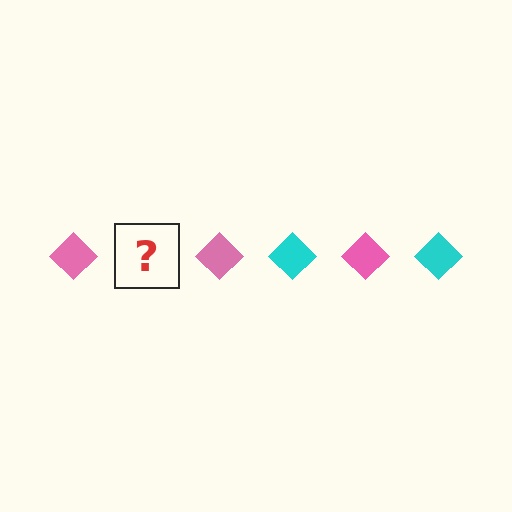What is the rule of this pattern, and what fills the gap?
The rule is that the pattern cycles through pink, cyan diamonds. The gap should be filled with a cyan diamond.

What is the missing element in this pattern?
The missing element is a cyan diamond.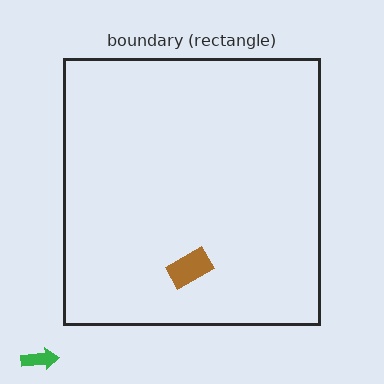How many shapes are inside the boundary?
1 inside, 1 outside.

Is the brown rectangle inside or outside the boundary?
Inside.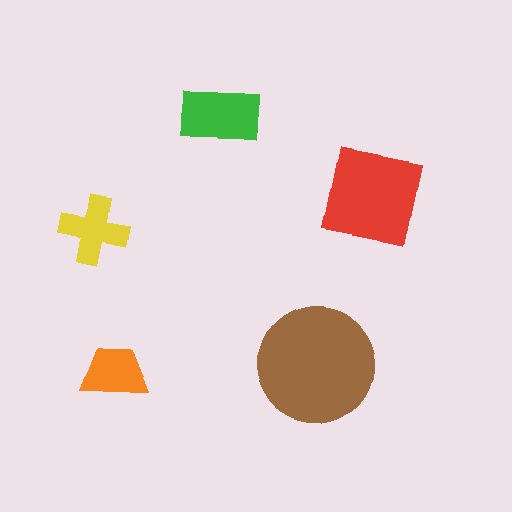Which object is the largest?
The brown circle.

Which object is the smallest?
The orange trapezoid.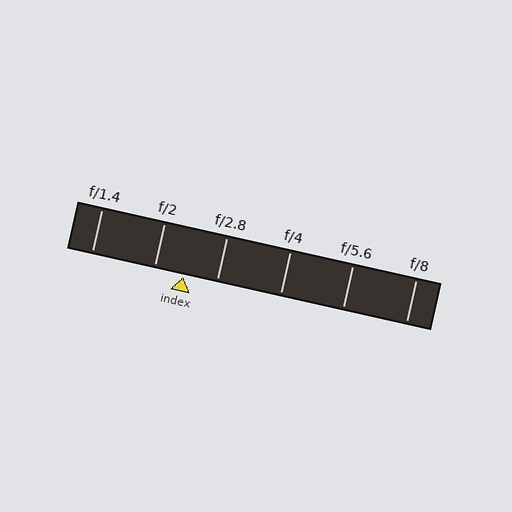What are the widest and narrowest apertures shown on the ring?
The widest aperture shown is f/1.4 and the narrowest is f/8.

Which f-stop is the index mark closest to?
The index mark is closest to f/2.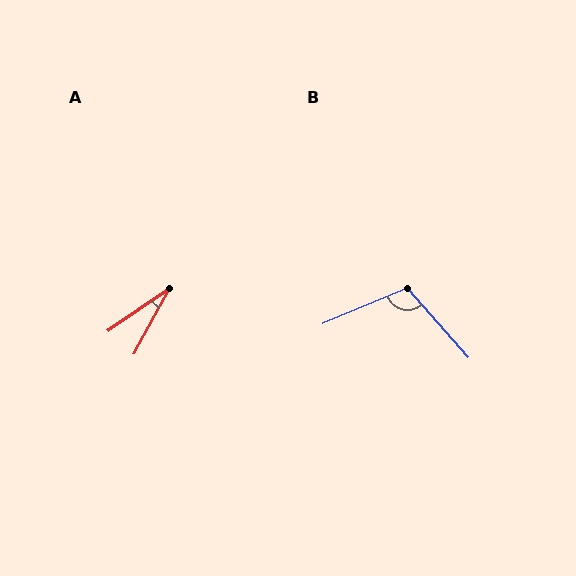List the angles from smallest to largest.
A (27°), B (109°).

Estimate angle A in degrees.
Approximately 27 degrees.